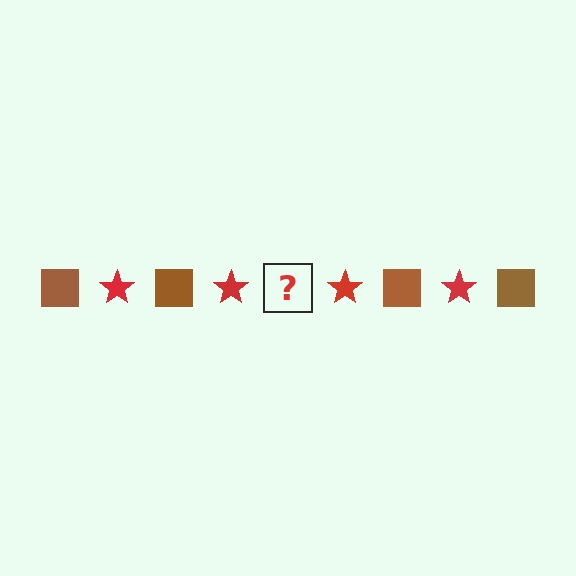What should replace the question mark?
The question mark should be replaced with a brown square.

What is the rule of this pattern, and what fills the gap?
The rule is that the pattern alternates between brown square and red star. The gap should be filled with a brown square.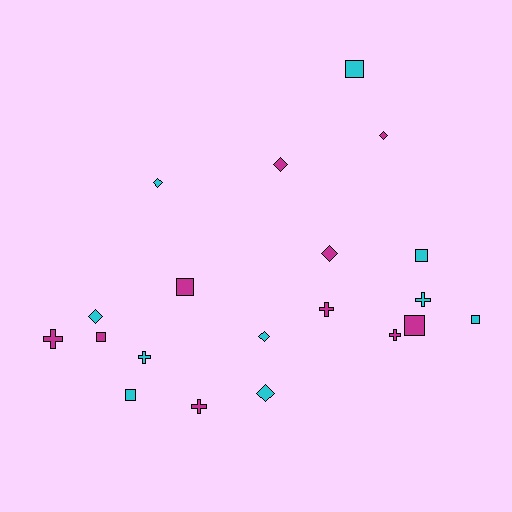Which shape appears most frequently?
Diamond, with 7 objects.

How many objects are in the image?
There are 20 objects.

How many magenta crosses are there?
There are 4 magenta crosses.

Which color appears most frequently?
Magenta, with 10 objects.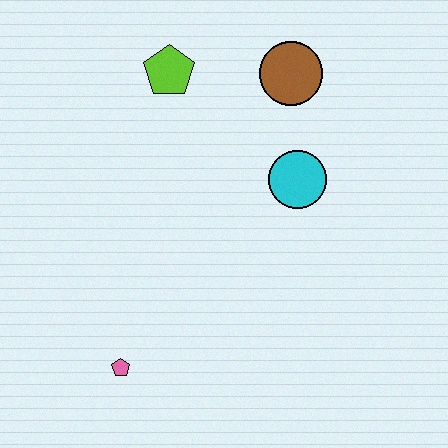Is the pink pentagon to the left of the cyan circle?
Yes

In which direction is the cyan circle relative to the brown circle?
The cyan circle is below the brown circle.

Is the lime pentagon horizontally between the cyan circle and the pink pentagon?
Yes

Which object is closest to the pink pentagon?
The cyan circle is closest to the pink pentagon.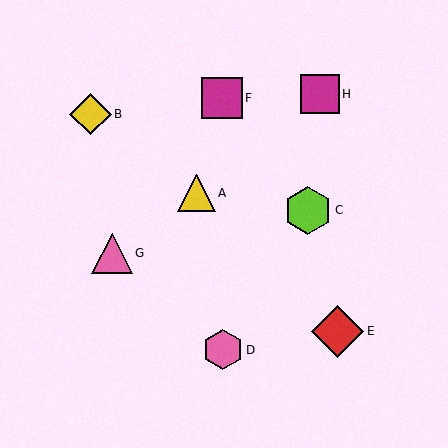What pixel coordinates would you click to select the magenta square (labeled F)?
Click at (222, 98) to select the magenta square F.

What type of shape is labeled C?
Shape C is a lime hexagon.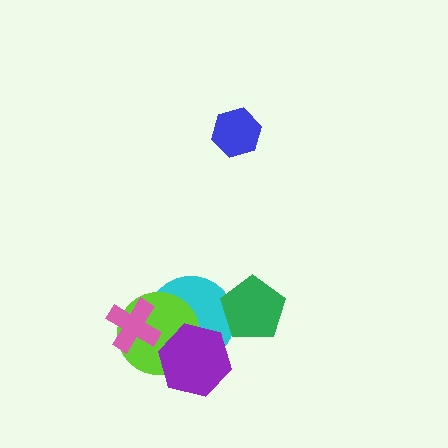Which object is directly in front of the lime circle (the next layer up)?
The pink cross is directly in front of the lime circle.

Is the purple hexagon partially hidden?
No, no other shape covers it.